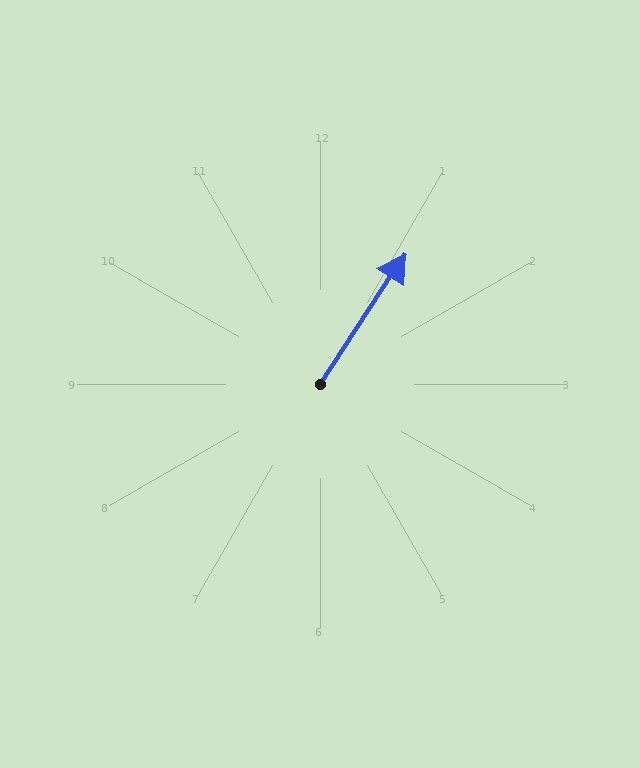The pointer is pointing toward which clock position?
Roughly 1 o'clock.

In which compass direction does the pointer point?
Northeast.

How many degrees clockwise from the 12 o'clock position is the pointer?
Approximately 33 degrees.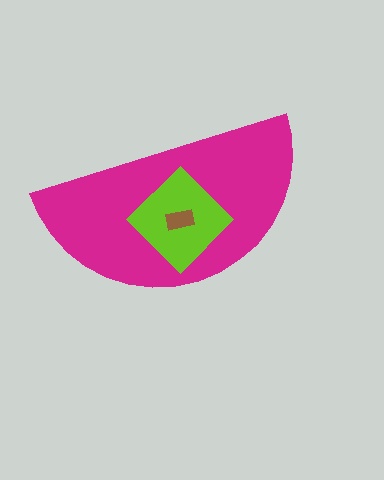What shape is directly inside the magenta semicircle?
The lime diamond.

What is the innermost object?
The brown rectangle.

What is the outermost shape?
The magenta semicircle.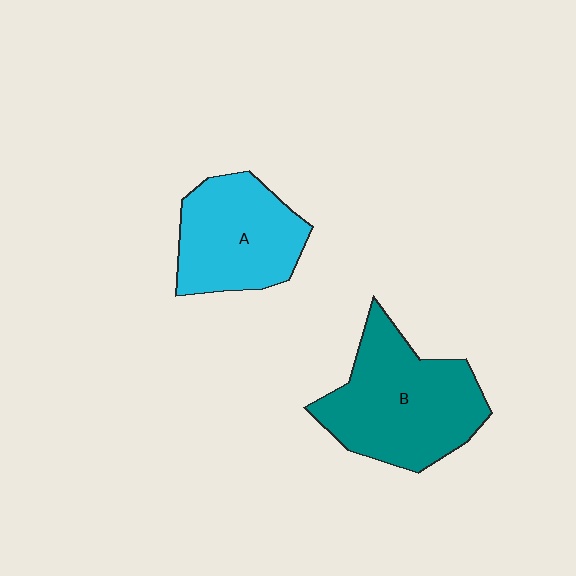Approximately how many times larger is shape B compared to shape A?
Approximately 1.3 times.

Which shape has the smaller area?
Shape A (cyan).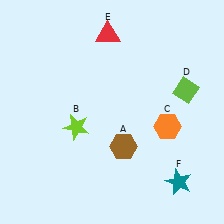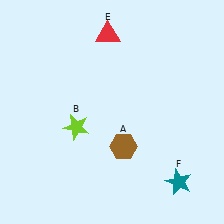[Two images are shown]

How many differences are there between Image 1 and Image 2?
There are 2 differences between the two images.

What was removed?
The lime diamond (D), the orange hexagon (C) were removed in Image 2.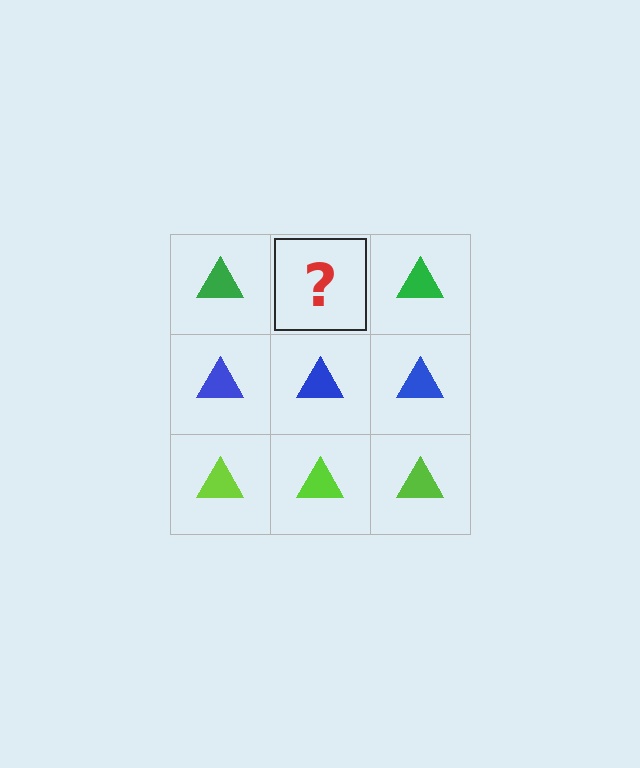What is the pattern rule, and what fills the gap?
The rule is that each row has a consistent color. The gap should be filled with a green triangle.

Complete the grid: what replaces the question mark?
The question mark should be replaced with a green triangle.